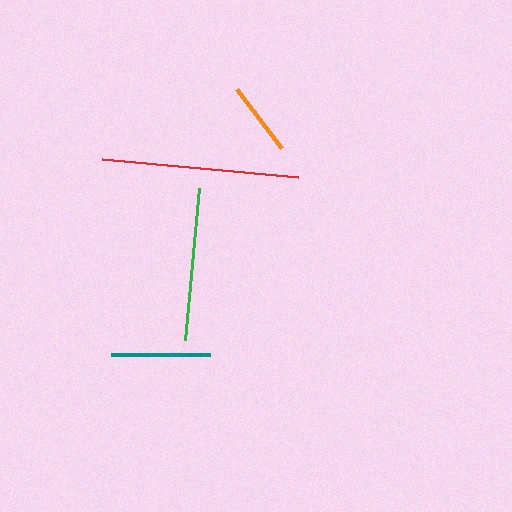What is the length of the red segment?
The red segment is approximately 197 pixels long.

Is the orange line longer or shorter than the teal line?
The teal line is longer than the orange line.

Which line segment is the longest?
The red line is the longest at approximately 197 pixels.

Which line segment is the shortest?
The orange line is the shortest at approximately 74 pixels.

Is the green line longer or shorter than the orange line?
The green line is longer than the orange line.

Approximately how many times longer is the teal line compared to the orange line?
The teal line is approximately 1.3 times the length of the orange line.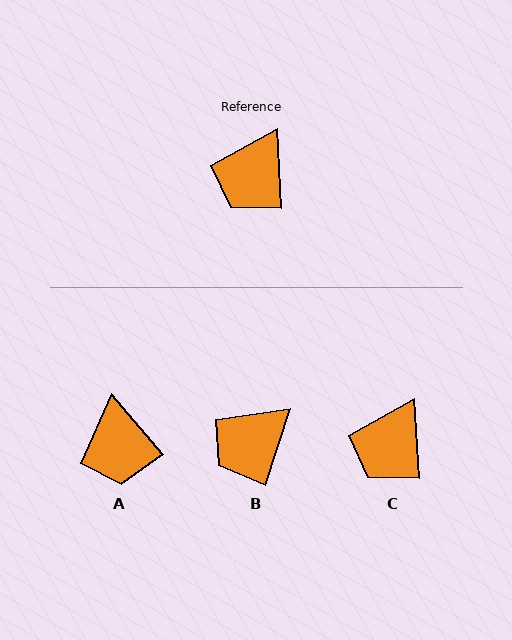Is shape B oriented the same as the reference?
No, it is off by about 21 degrees.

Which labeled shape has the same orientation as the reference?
C.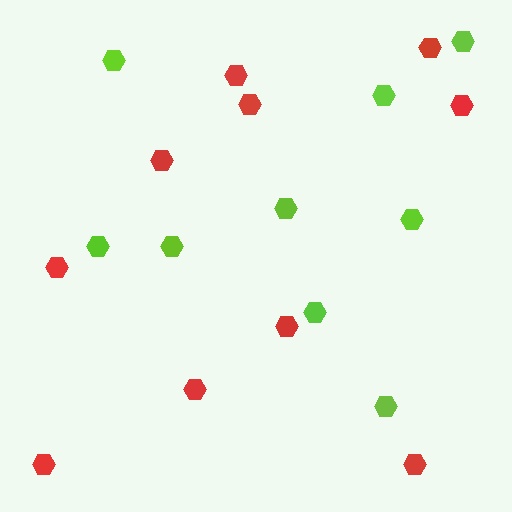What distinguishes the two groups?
There are 2 groups: one group of red hexagons (10) and one group of lime hexagons (9).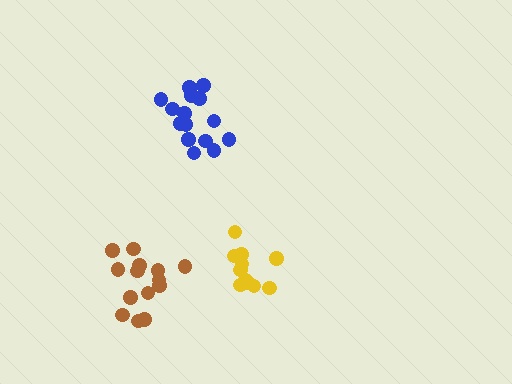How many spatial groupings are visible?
There are 3 spatial groupings.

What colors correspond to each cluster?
The clusters are colored: blue, brown, yellow.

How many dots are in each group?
Group 1: 15 dots, Group 2: 14 dots, Group 3: 12 dots (41 total).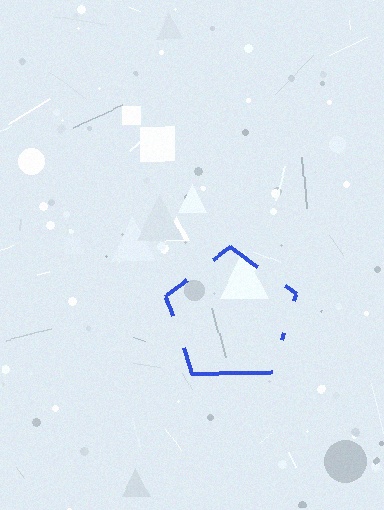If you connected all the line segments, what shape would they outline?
They would outline a pentagon.